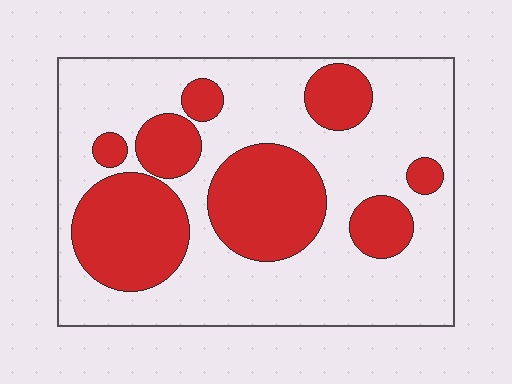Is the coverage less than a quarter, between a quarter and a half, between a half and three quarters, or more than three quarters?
Between a quarter and a half.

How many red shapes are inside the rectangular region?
8.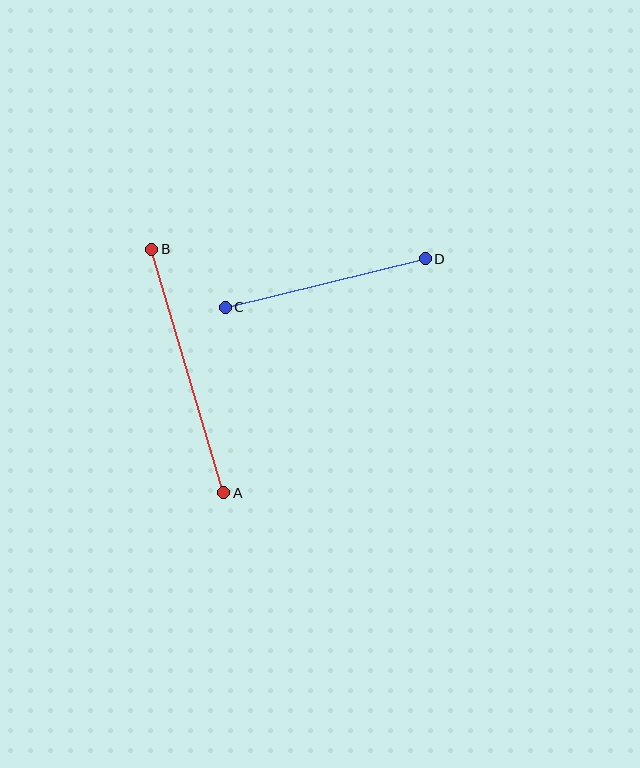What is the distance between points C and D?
The distance is approximately 206 pixels.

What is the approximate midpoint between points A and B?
The midpoint is at approximately (188, 371) pixels.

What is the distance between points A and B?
The distance is approximately 254 pixels.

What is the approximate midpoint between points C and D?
The midpoint is at approximately (325, 283) pixels.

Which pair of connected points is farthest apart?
Points A and B are farthest apart.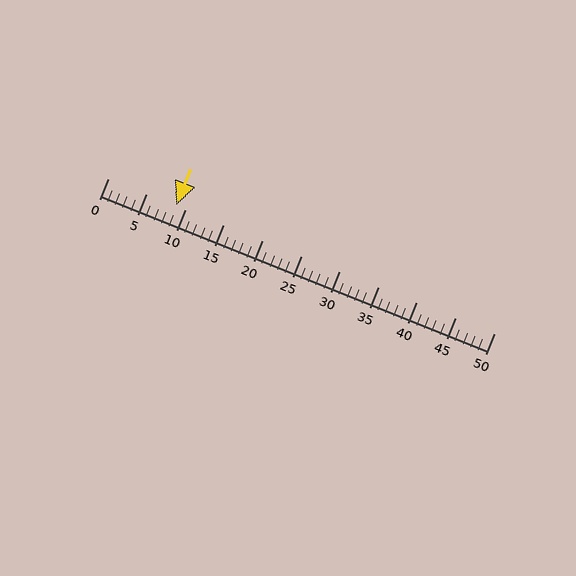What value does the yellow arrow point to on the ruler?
The yellow arrow points to approximately 9.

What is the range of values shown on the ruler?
The ruler shows values from 0 to 50.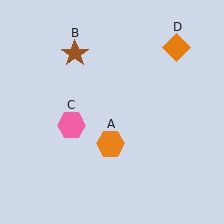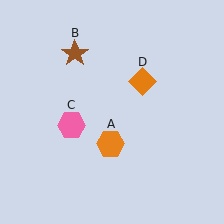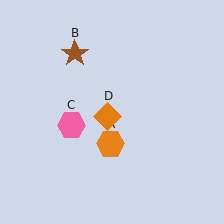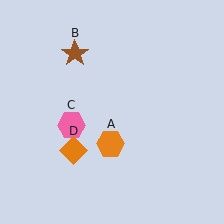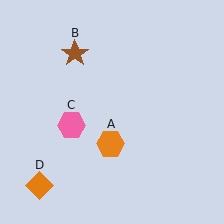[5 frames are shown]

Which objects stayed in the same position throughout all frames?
Orange hexagon (object A) and brown star (object B) and pink hexagon (object C) remained stationary.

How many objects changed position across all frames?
1 object changed position: orange diamond (object D).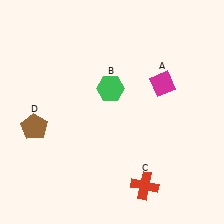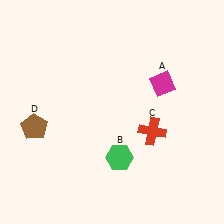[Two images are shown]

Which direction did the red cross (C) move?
The red cross (C) moved up.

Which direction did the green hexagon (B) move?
The green hexagon (B) moved down.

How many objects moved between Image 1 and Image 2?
2 objects moved between the two images.